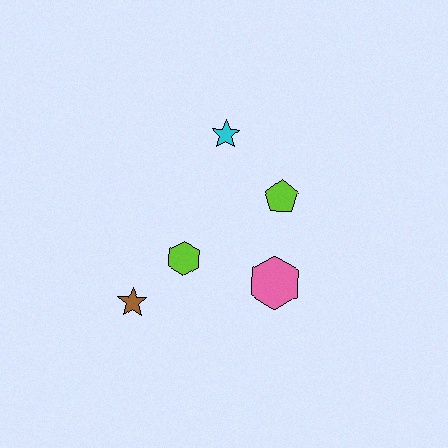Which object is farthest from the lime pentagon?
The brown star is farthest from the lime pentagon.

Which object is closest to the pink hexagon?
The lime pentagon is closest to the pink hexagon.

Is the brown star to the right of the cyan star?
No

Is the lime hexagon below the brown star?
No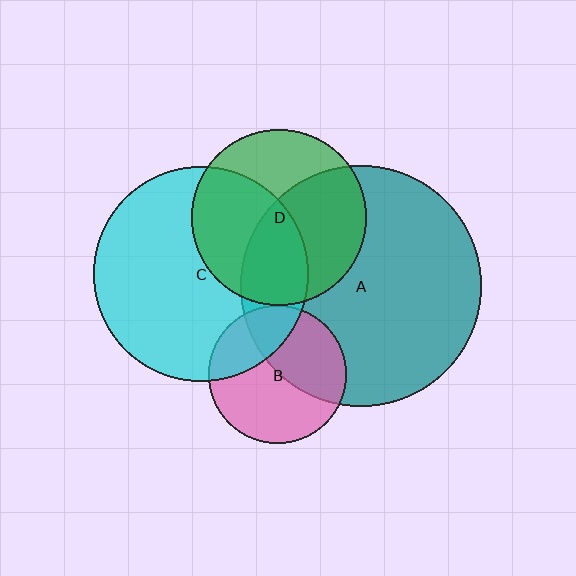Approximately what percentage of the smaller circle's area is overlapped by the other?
Approximately 50%.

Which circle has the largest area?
Circle A (teal).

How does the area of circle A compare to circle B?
Approximately 3.1 times.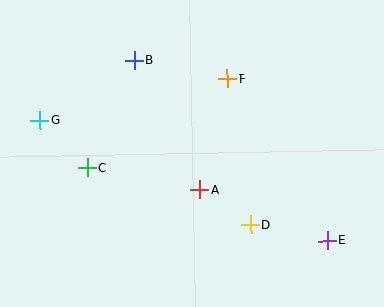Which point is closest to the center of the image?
Point A at (199, 190) is closest to the center.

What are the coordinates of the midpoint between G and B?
The midpoint between G and B is at (87, 90).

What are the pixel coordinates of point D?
Point D is at (251, 225).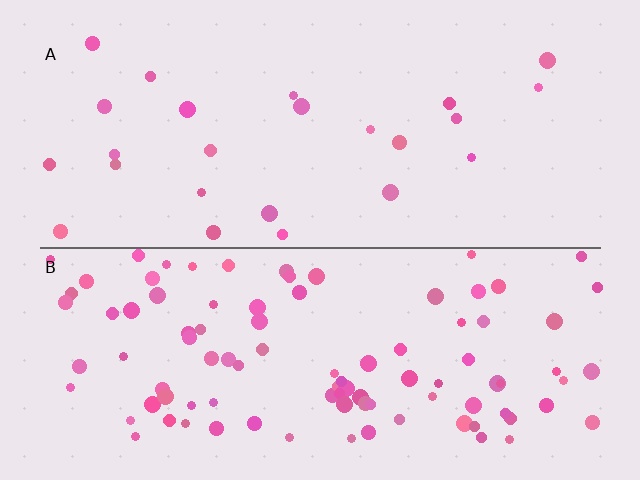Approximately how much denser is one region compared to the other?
Approximately 3.9× — region B over region A.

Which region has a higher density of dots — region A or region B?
B (the bottom).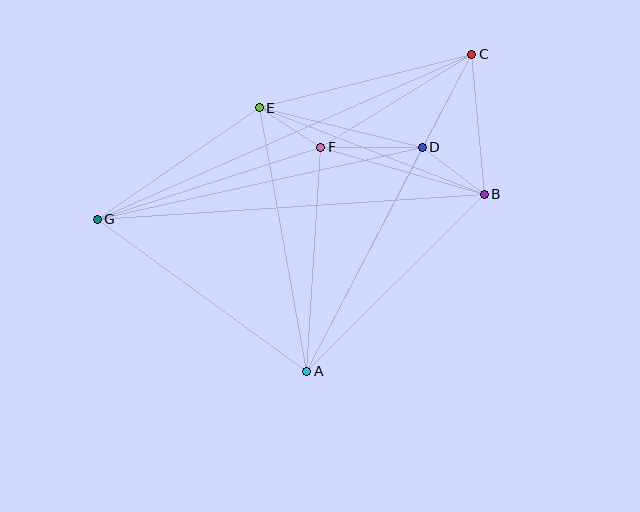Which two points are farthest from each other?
Points C and G are farthest from each other.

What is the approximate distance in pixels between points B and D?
The distance between B and D is approximately 78 pixels.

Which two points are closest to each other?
Points E and F are closest to each other.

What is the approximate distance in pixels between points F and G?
The distance between F and G is approximately 235 pixels.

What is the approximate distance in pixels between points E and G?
The distance between E and G is approximately 197 pixels.